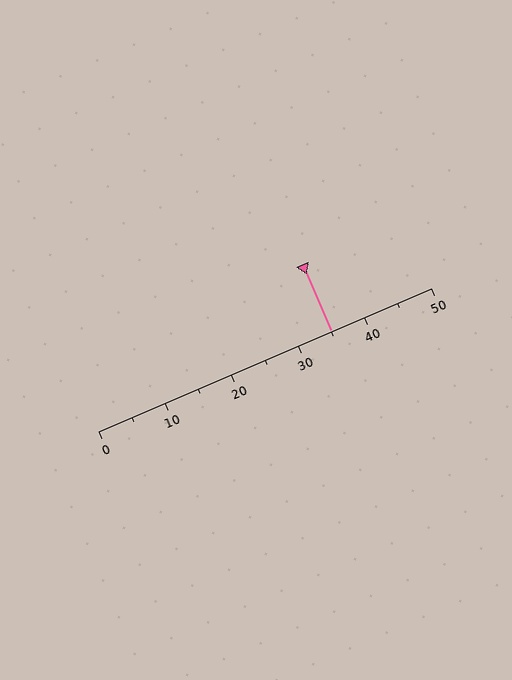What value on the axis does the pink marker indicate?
The marker indicates approximately 35.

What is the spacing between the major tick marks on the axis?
The major ticks are spaced 10 apart.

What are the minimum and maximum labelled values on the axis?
The axis runs from 0 to 50.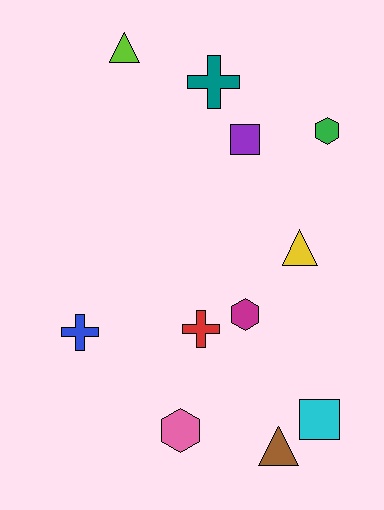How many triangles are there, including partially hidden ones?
There are 3 triangles.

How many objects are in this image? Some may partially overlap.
There are 11 objects.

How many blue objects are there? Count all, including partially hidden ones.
There is 1 blue object.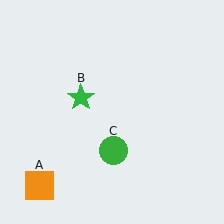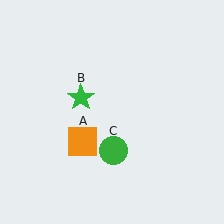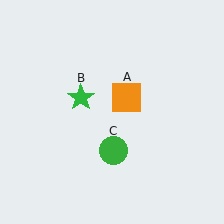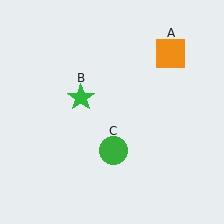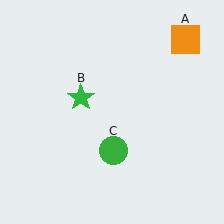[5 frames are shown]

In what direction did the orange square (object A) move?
The orange square (object A) moved up and to the right.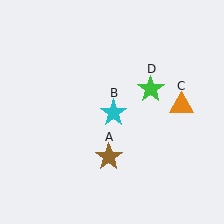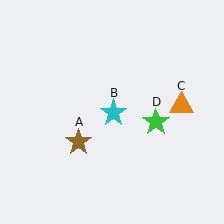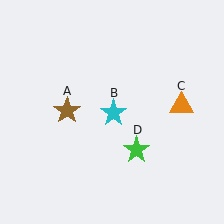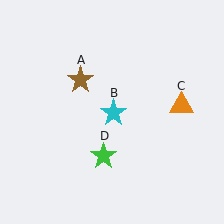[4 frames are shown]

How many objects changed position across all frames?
2 objects changed position: brown star (object A), green star (object D).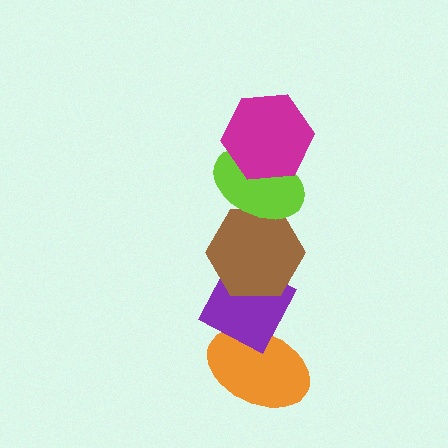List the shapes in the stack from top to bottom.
From top to bottom: the magenta hexagon, the lime ellipse, the brown hexagon, the purple diamond, the orange ellipse.